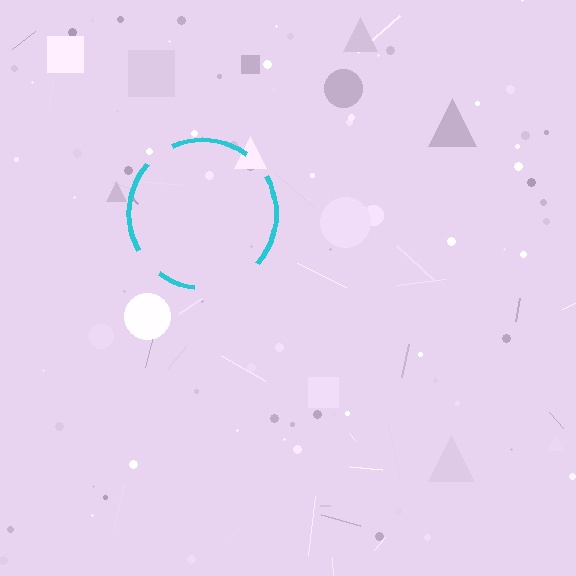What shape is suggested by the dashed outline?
The dashed outline suggests a circle.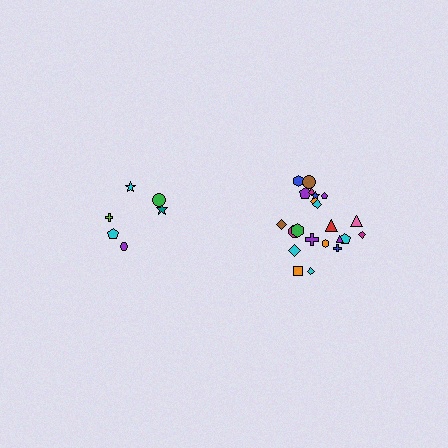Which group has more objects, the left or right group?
The right group.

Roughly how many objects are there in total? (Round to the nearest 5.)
Roughly 30 objects in total.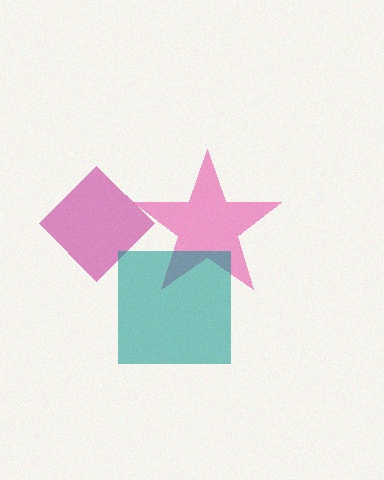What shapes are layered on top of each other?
The layered shapes are: a pink star, a magenta diamond, a teal square.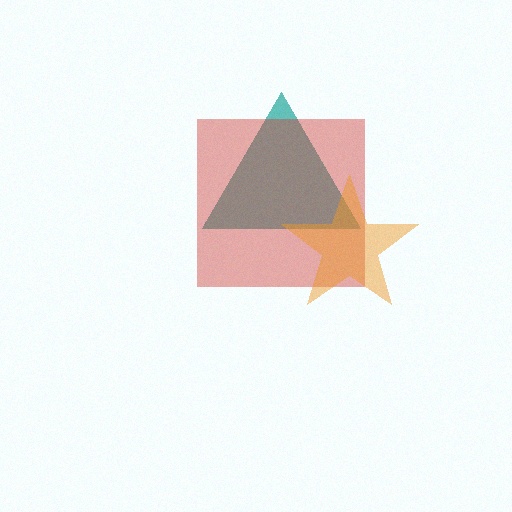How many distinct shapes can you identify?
There are 3 distinct shapes: a teal triangle, a red square, an orange star.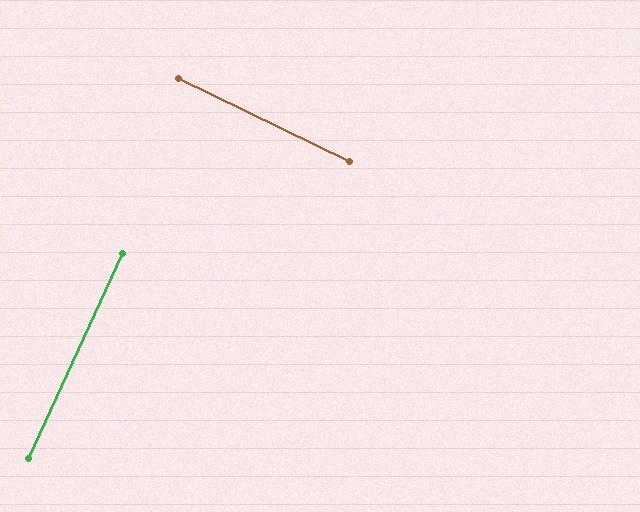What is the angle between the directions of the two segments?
Approximately 89 degrees.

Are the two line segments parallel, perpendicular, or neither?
Perpendicular — they meet at approximately 89°.